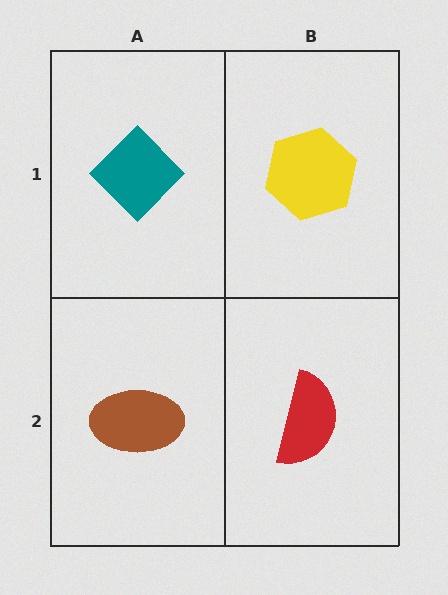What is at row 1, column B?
A yellow hexagon.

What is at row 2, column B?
A red semicircle.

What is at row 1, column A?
A teal diamond.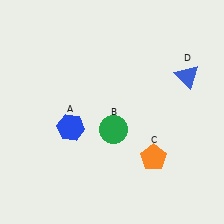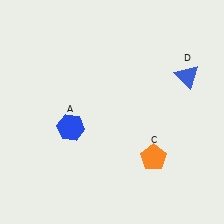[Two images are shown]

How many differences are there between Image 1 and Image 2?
There is 1 difference between the two images.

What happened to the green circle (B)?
The green circle (B) was removed in Image 2. It was in the bottom-right area of Image 1.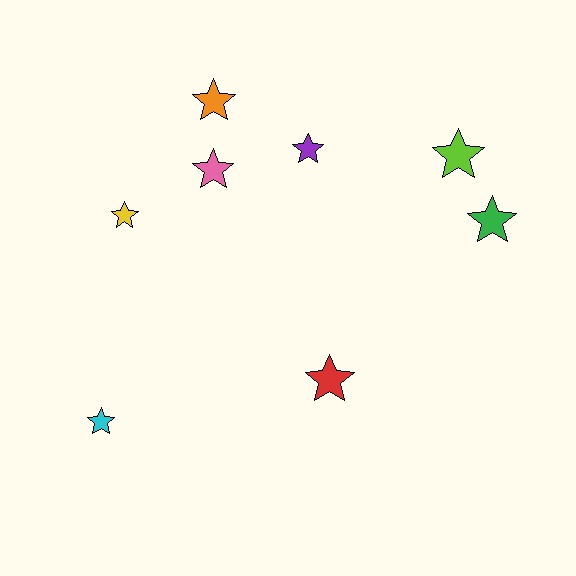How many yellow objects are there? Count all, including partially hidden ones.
There is 1 yellow object.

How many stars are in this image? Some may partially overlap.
There are 8 stars.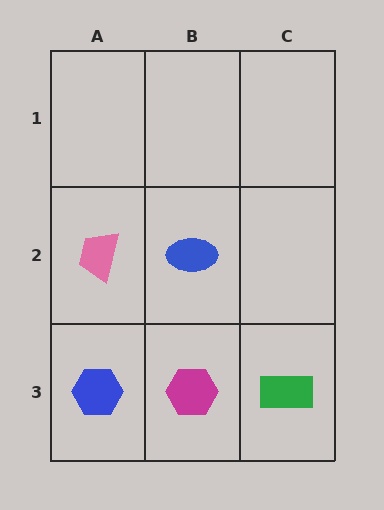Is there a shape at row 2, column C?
No, that cell is empty.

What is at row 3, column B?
A magenta hexagon.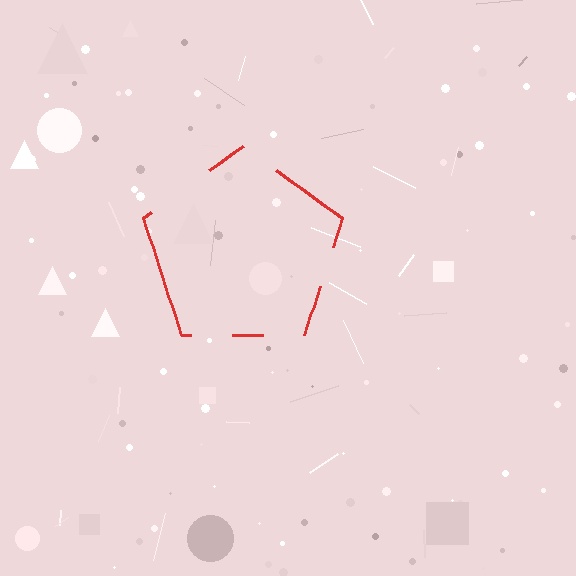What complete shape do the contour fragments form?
The contour fragments form a pentagon.